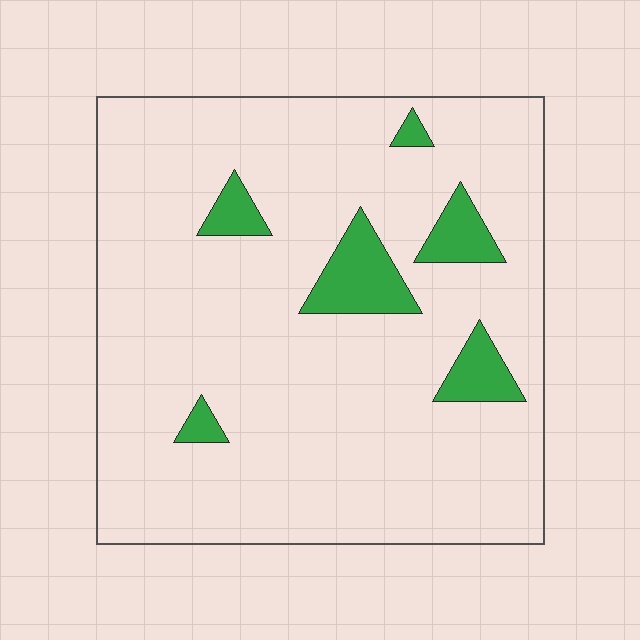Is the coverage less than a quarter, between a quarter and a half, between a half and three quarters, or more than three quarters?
Less than a quarter.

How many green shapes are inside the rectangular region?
6.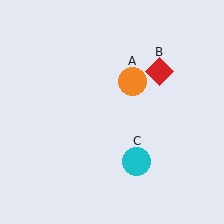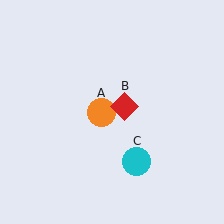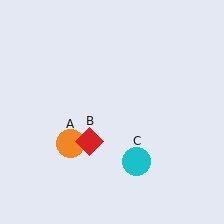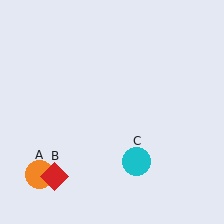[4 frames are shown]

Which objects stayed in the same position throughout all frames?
Cyan circle (object C) remained stationary.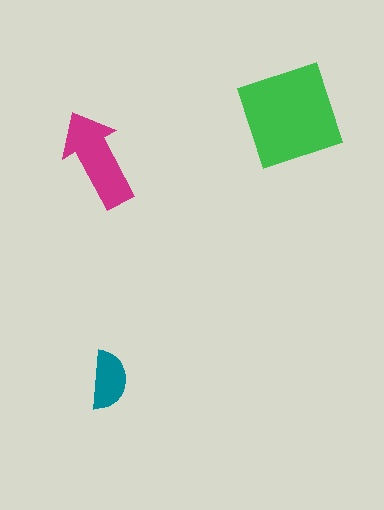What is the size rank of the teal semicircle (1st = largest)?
3rd.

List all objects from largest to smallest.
The green square, the magenta arrow, the teal semicircle.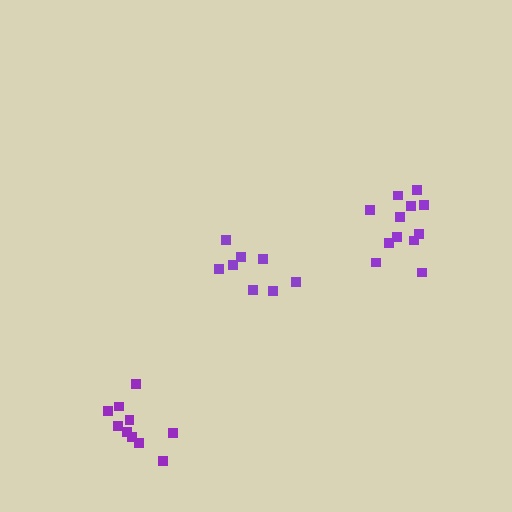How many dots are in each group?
Group 1: 8 dots, Group 2: 10 dots, Group 3: 12 dots (30 total).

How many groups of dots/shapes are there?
There are 3 groups.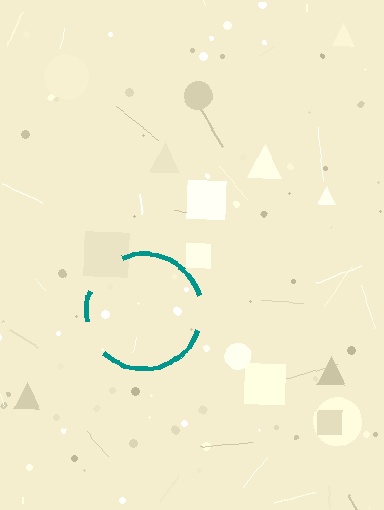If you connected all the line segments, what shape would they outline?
They would outline a circle.